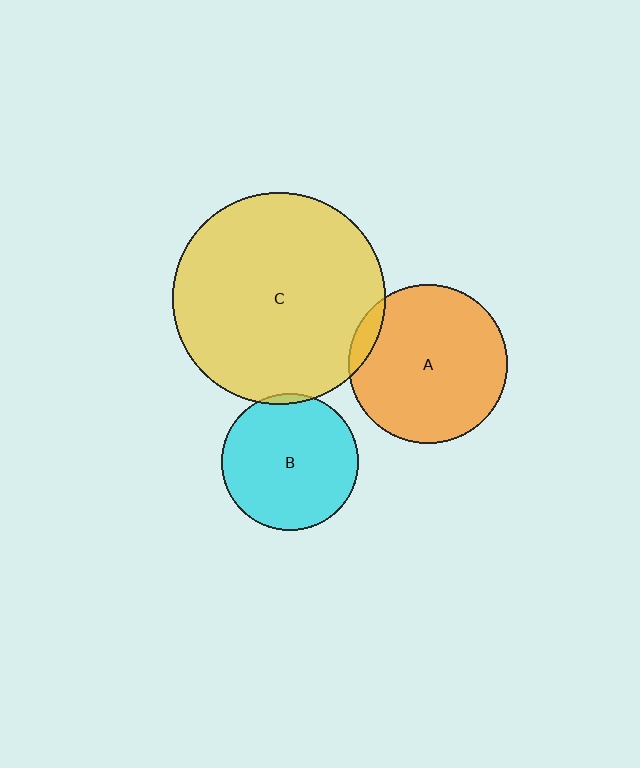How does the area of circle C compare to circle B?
Approximately 2.4 times.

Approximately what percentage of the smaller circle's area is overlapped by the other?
Approximately 5%.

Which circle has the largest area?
Circle C (yellow).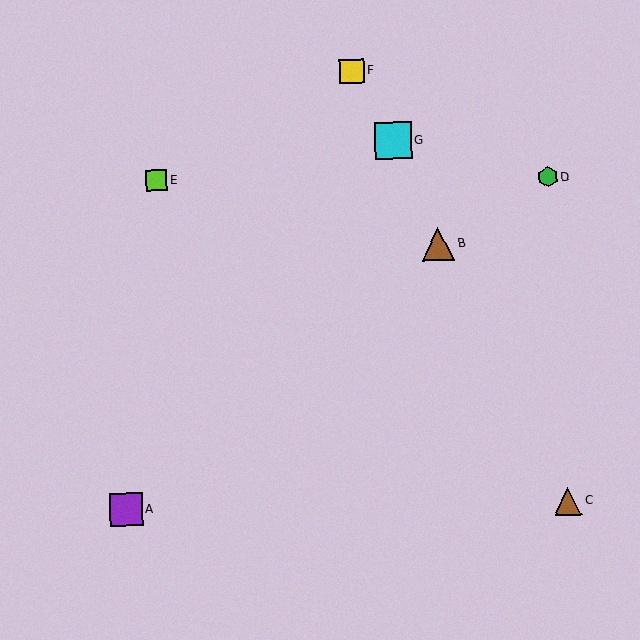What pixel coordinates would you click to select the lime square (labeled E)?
Click at (157, 180) to select the lime square E.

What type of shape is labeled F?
Shape F is a yellow square.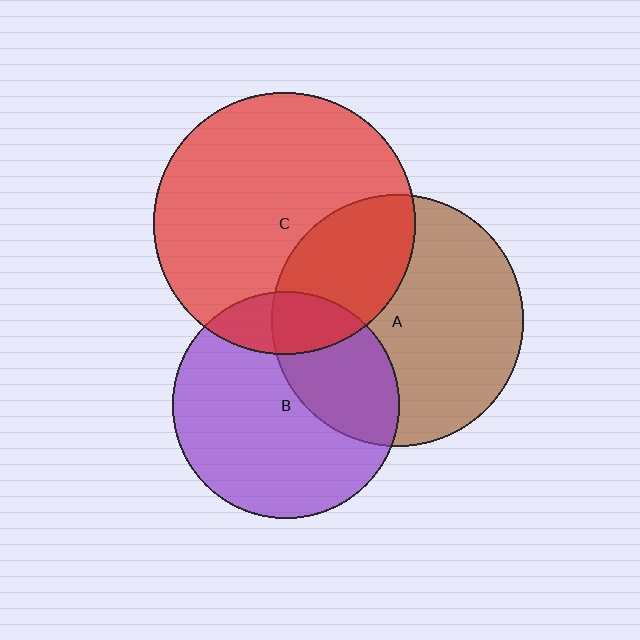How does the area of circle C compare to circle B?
Approximately 1.3 times.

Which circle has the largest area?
Circle C (red).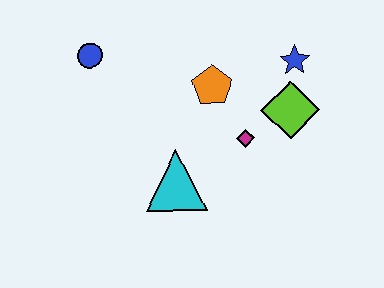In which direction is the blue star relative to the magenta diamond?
The blue star is above the magenta diamond.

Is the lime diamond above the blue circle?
No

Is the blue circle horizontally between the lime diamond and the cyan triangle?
No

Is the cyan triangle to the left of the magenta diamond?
Yes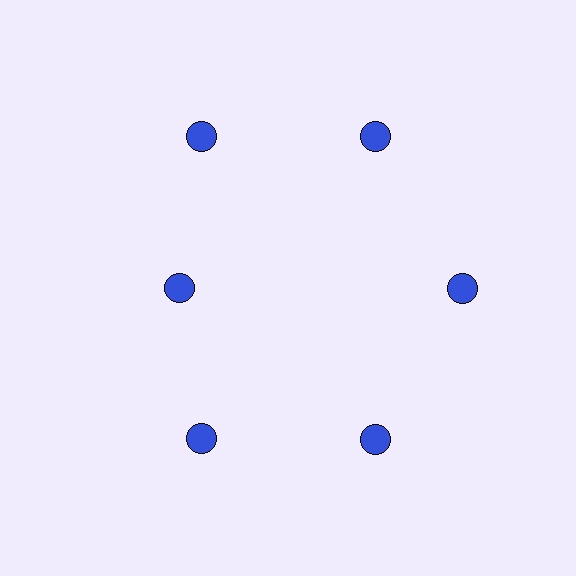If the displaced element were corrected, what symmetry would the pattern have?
It would have 6-fold rotational symmetry — the pattern would map onto itself every 60 degrees.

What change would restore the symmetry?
The symmetry would be restored by moving it outward, back onto the ring so that all 6 circles sit at equal angles and equal distance from the center.